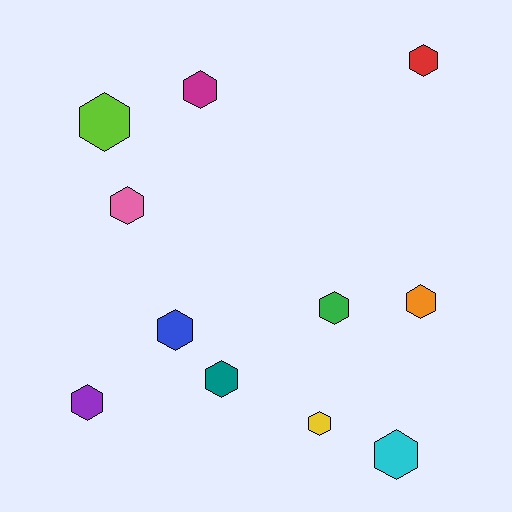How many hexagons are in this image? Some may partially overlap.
There are 11 hexagons.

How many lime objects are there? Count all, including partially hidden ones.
There is 1 lime object.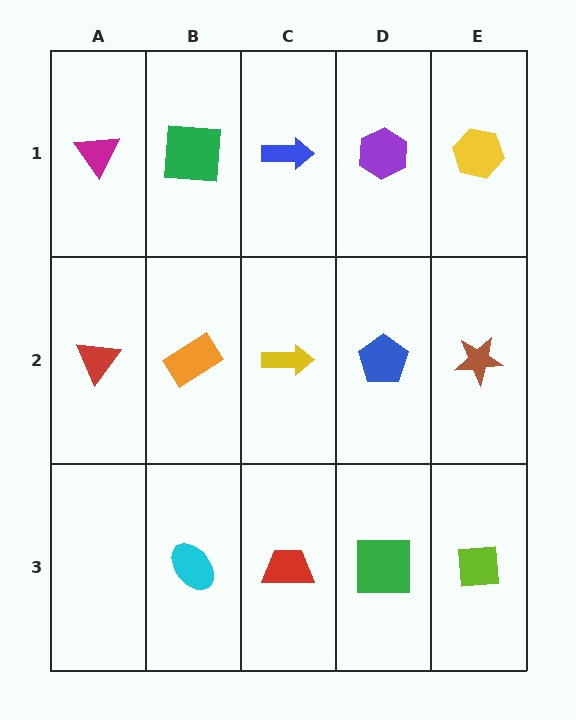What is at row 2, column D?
A blue pentagon.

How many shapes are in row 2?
5 shapes.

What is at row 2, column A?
A red triangle.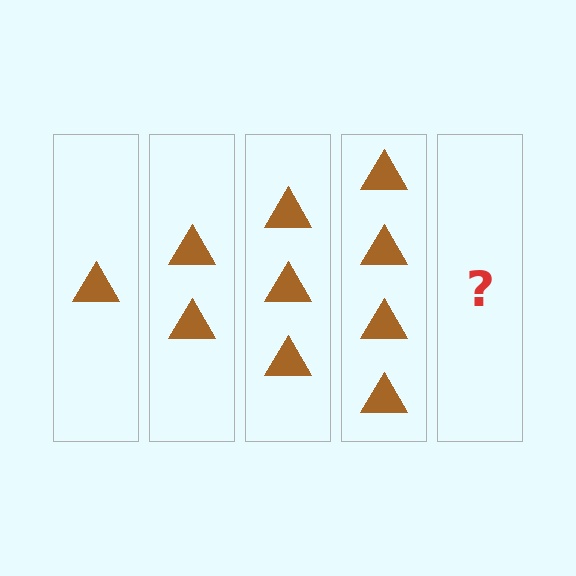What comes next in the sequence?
The next element should be 5 triangles.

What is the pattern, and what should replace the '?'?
The pattern is that each step adds one more triangle. The '?' should be 5 triangles.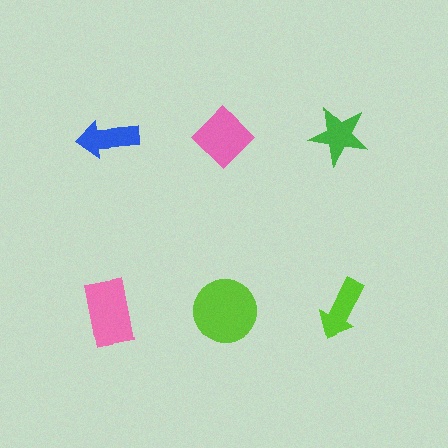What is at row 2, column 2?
A lime circle.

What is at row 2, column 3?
A lime arrow.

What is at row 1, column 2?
A pink diamond.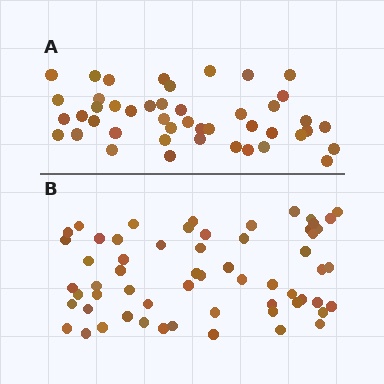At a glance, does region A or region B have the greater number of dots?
Region B (the bottom region) has more dots.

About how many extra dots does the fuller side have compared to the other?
Region B has approximately 15 more dots than region A.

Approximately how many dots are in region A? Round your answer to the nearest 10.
About 40 dots. (The exact count is 45, which rounds to 40.)